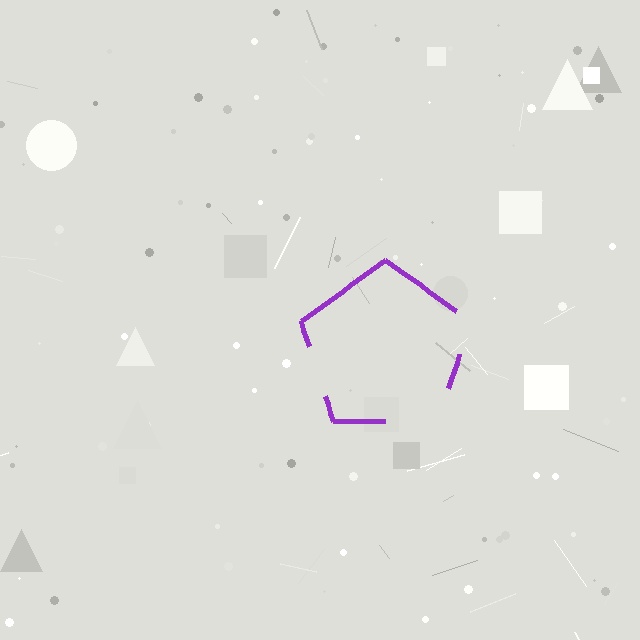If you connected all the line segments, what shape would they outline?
They would outline a pentagon.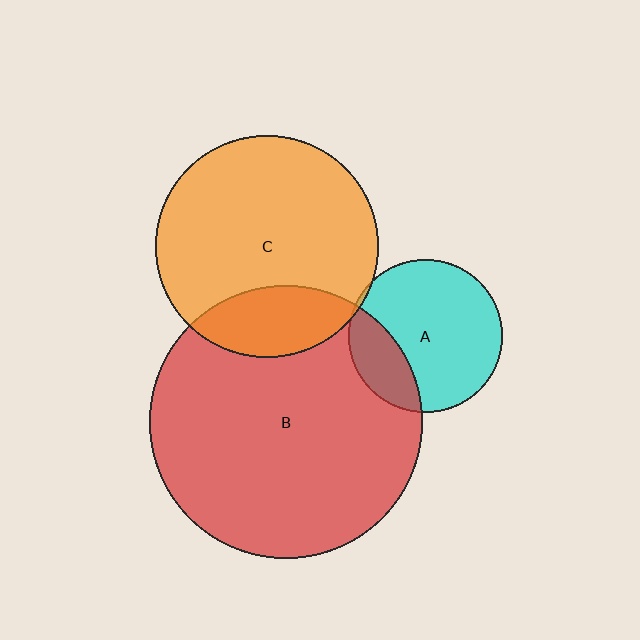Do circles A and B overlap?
Yes.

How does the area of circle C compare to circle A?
Approximately 2.1 times.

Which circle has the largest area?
Circle B (red).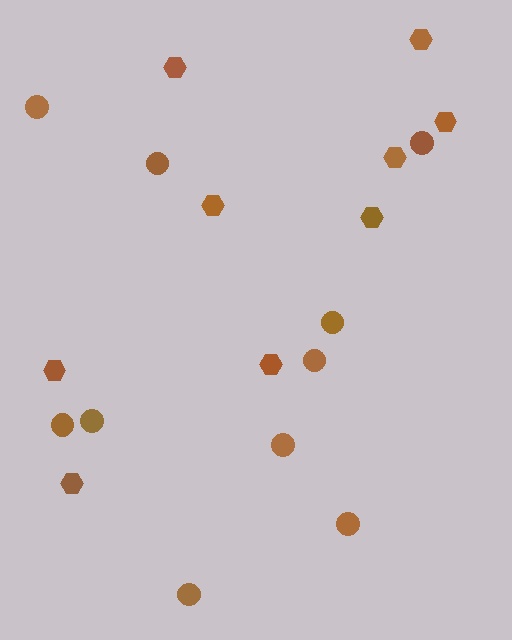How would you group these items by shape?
There are 2 groups: one group of hexagons (9) and one group of circles (10).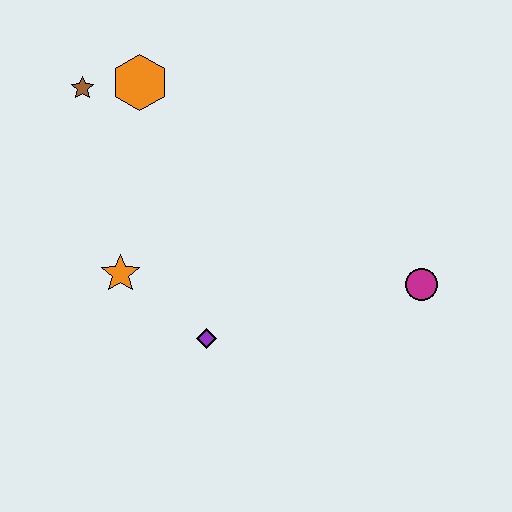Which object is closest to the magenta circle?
The purple diamond is closest to the magenta circle.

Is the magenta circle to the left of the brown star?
No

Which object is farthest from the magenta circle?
The brown star is farthest from the magenta circle.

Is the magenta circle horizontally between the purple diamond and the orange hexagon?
No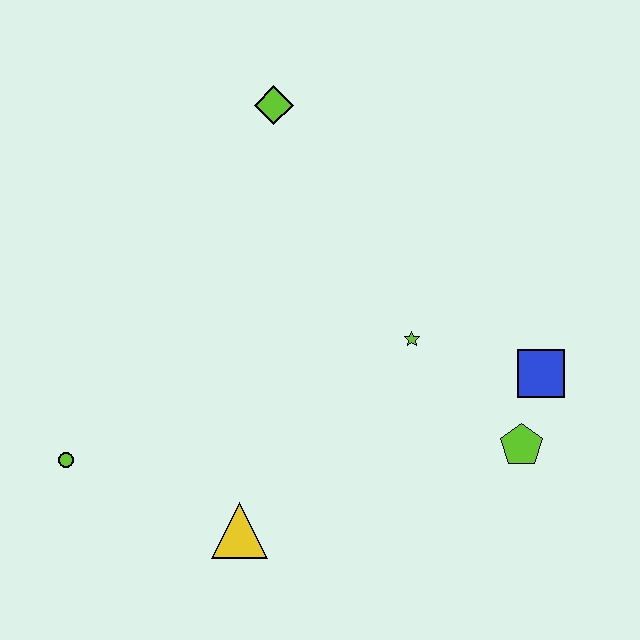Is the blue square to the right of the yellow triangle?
Yes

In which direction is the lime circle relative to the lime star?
The lime circle is to the left of the lime star.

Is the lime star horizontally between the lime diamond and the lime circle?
No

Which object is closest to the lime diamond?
The lime star is closest to the lime diamond.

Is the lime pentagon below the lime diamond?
Yes